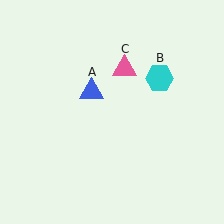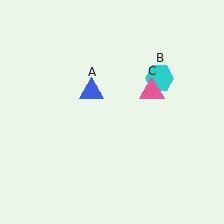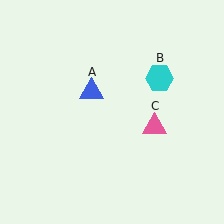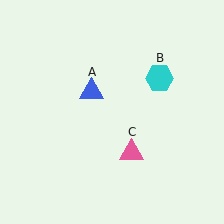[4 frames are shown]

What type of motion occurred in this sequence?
The pink triangle (object C) rotated clockwise around the center of the scene.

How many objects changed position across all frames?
1 object changed position: pink triangle (object C).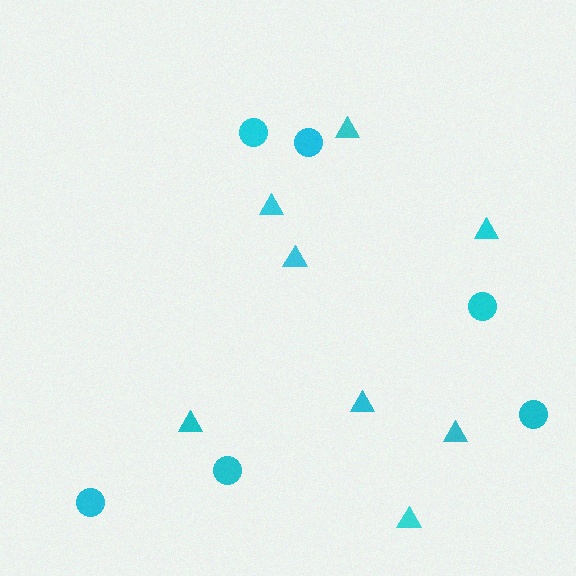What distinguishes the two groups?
There are 2 groups: one group of circles (6) and one group of triangles (8).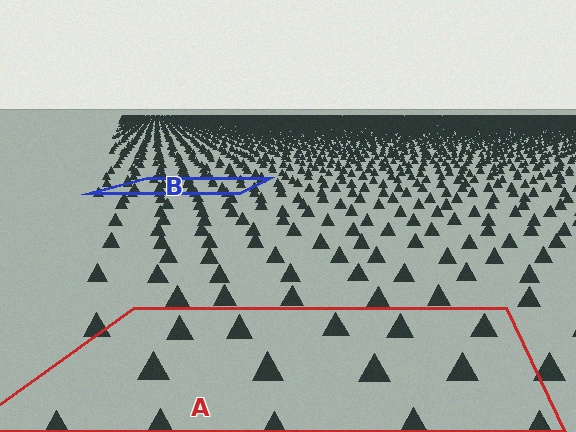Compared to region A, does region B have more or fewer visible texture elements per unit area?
Region B has more texture elements per unit area — they are packed more densely because it is farther away.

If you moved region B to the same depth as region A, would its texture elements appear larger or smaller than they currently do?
They would appear larger. At a closer depth, the same texture elements are projected at a bigger on-screen size.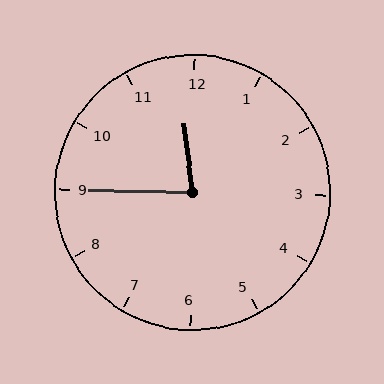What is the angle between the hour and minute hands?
Approximately 82 degrees.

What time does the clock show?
11:45.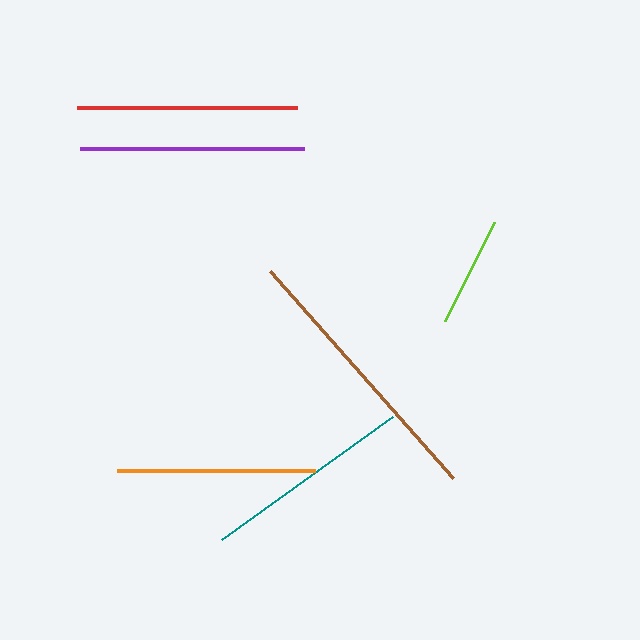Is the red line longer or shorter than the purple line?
The purple line is longer than the red line.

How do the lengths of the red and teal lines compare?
The red and teal lines are approximately the same length.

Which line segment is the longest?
The brown line is the longest at approximately 276 pixels.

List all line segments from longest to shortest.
From longest to shortest: brown, purple, red, teal, orange, lime.